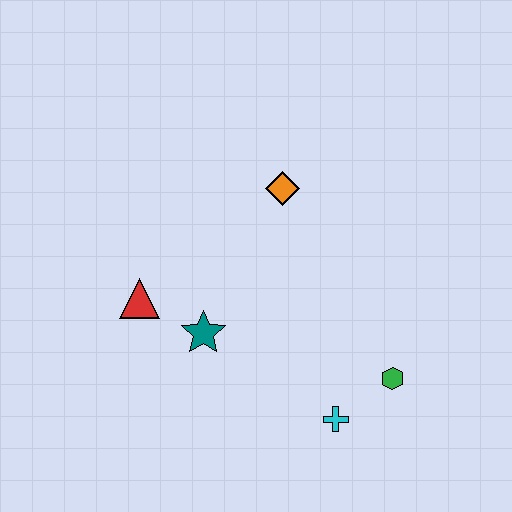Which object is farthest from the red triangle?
The green hexagon is farthest from the red triangle.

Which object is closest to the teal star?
The red triangle is closest to the teal star.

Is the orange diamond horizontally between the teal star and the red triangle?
No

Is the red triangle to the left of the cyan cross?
Yes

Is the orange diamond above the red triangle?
Yes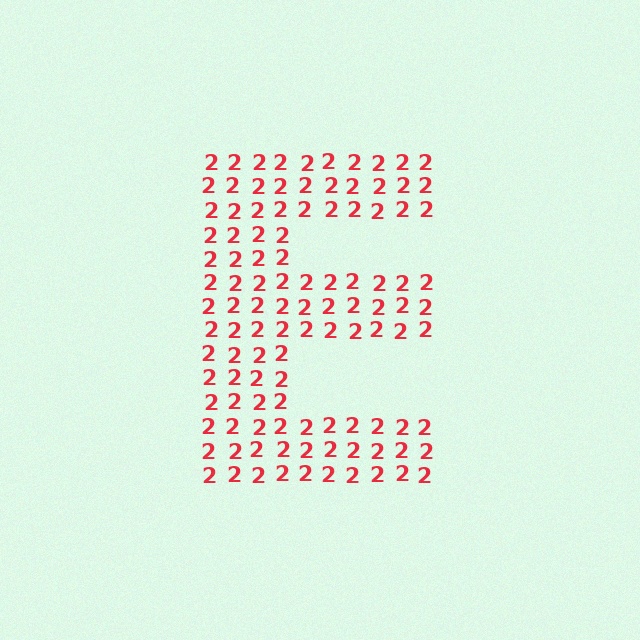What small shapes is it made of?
It is made of small digit 2's.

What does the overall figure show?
The overall figure shows the letter E.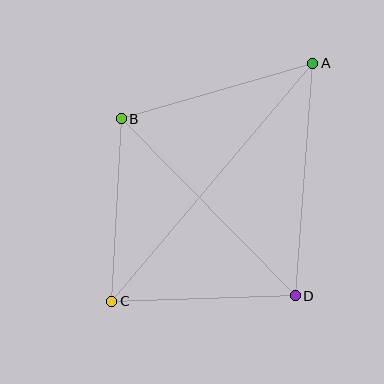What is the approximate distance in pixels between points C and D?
The distance between C and D is approximately 184 pixels.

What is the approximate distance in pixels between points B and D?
The distance between B and D is approximately 248 pixels.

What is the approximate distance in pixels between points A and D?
The distance between A and D is approximately 233 pixels.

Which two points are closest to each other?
Points B and C are closest to each other.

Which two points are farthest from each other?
Points A and C are farthest from each other.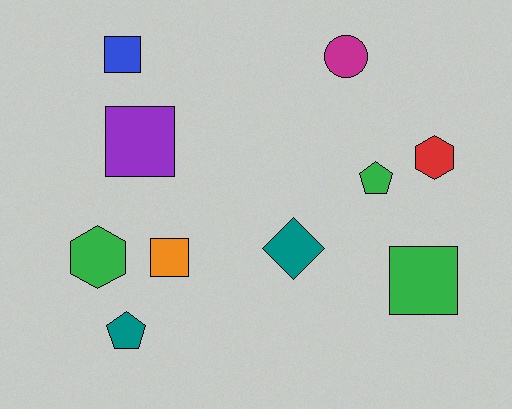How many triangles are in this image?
There are no triangles.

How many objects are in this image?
There are 10 objects.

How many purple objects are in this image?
There is 1 purple object.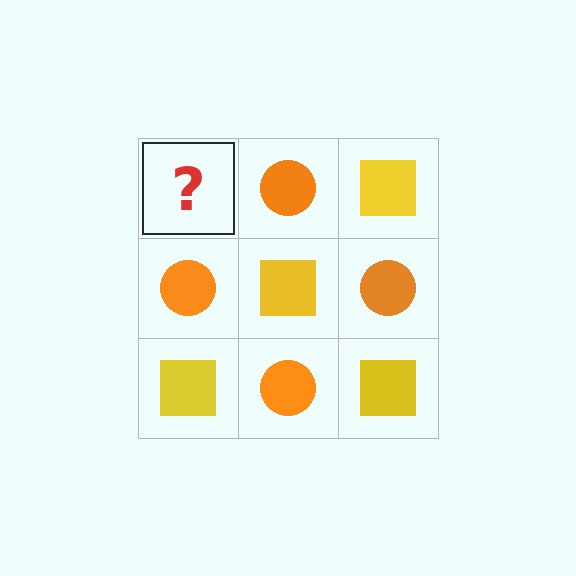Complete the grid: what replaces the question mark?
The question mark should be replaced with a yellow square.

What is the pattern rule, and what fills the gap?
The rule is that it alternates yellow square and orange circle in a checkerboard pattern. The gap should be filled with a yellow square.